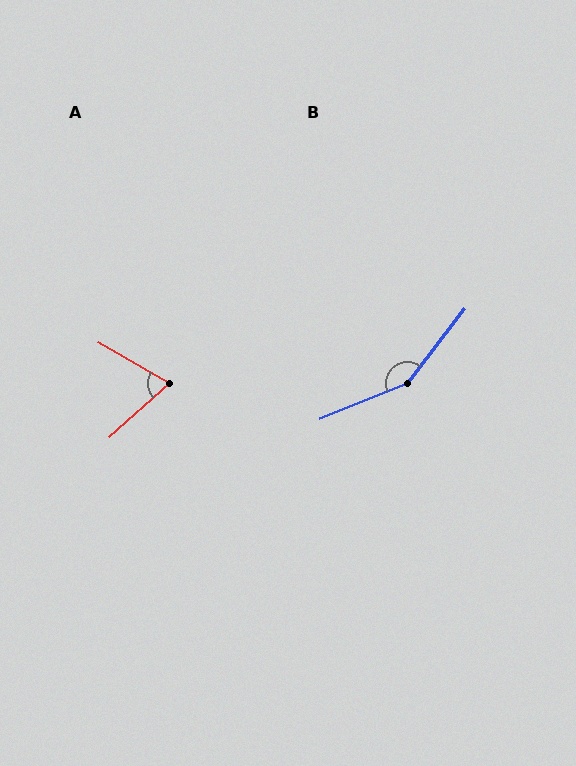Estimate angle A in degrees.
Approximately 72 degrees.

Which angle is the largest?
B, at approximately 150 degrees.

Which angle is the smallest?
A, at approximately 72 degrees.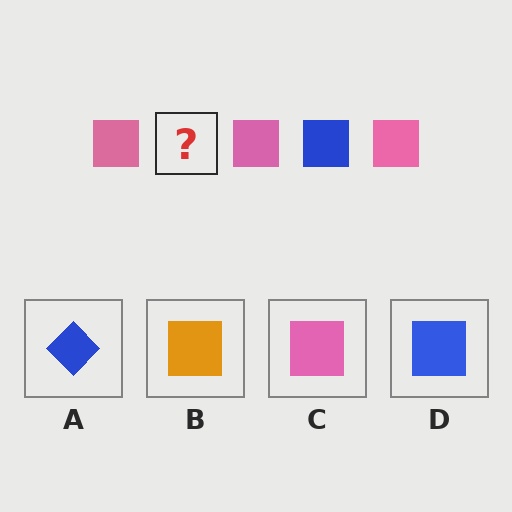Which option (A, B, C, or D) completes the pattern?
D.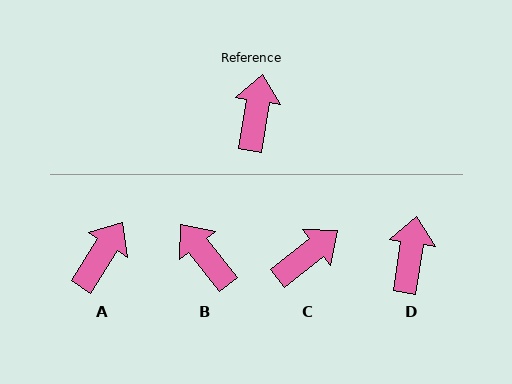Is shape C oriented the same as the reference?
No, it is off by about 43 degrees.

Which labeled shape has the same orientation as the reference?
D.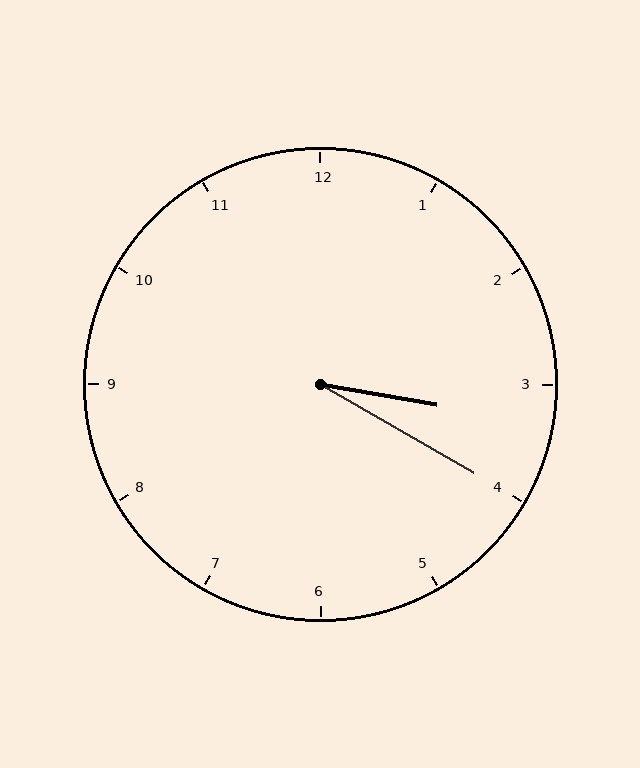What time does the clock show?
3:20.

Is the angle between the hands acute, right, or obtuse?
It is acute.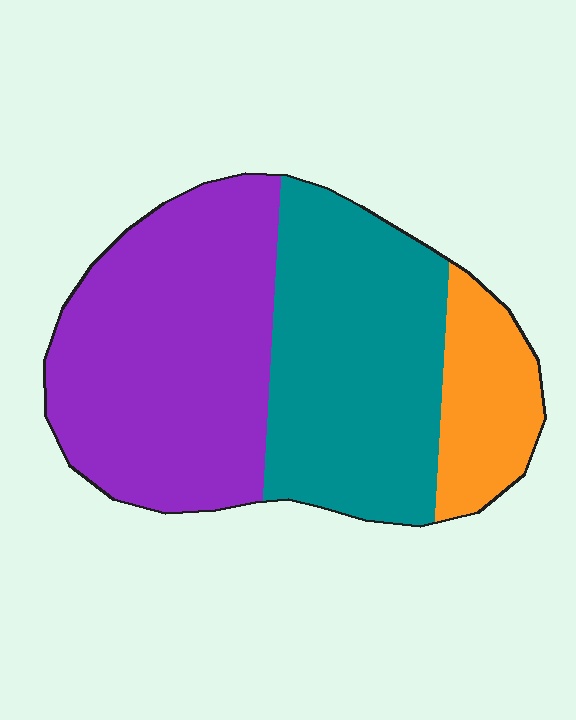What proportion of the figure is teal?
Teal covers roughly 40% of the figure.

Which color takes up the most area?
Purple, at roughly 45%.